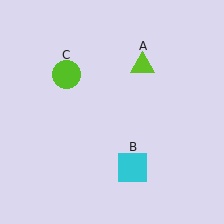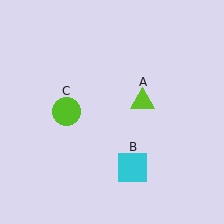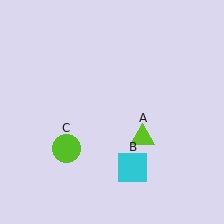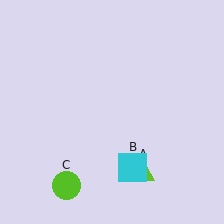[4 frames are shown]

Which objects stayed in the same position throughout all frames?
Cyan square (object B) remained stationary.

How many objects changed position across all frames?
2 objects changed position: lime triangle (object A), lime circle (object C).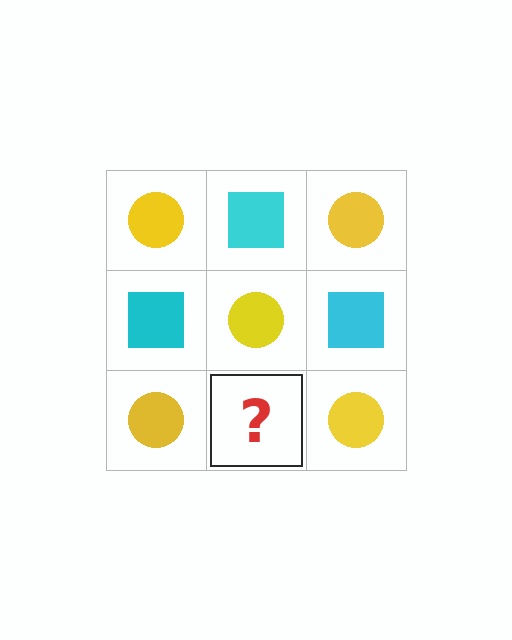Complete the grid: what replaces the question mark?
The question mark should be replaced with a cyan square.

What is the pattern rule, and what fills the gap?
The rule is that it alternates yellow circle and cyan square in a checkerboard pattern. The gap should be filled with a cyan square.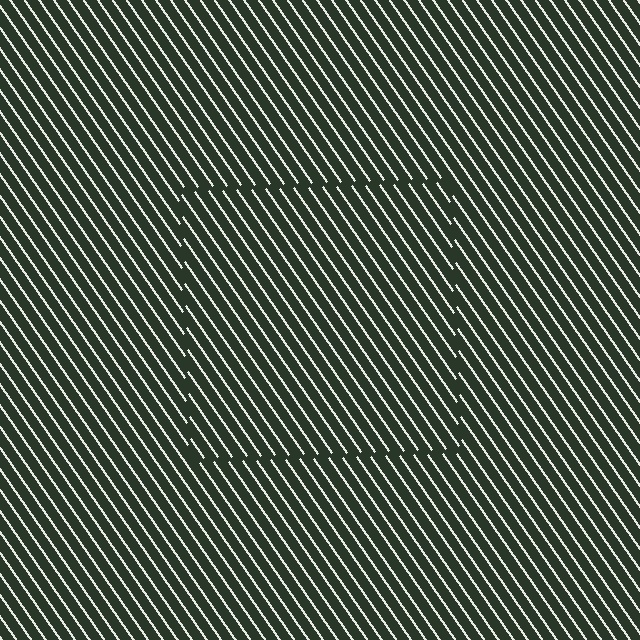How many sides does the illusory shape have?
4 sides — the line-ends trace a square.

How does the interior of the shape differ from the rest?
The interior of the shape contains the same grating, shifted by half a period — the contour is defined by the phase discontinuity where line-ends from the inner and outer gratings abut.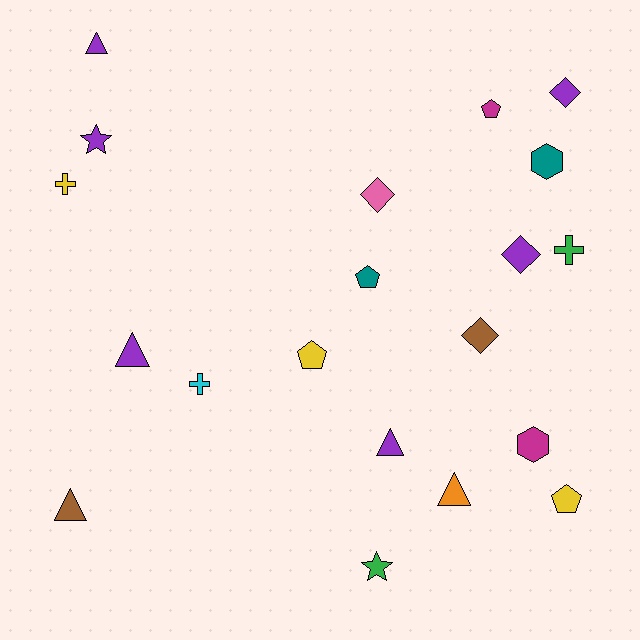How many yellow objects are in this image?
There are 3 yellow objects.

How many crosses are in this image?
There are 3 crosses.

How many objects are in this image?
There are 20 objects.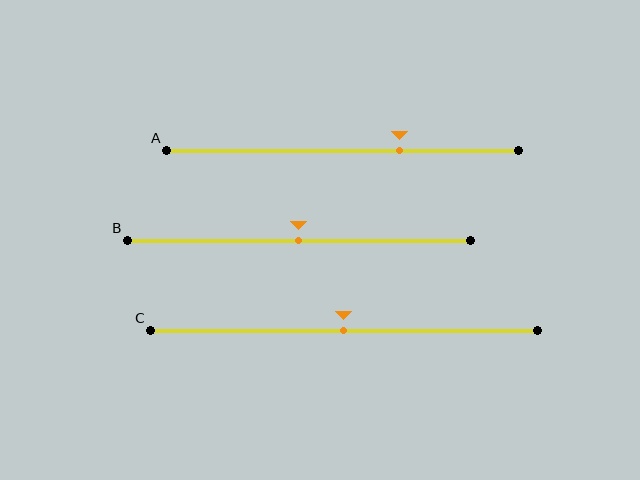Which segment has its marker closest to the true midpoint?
Segment B has its marker closest to the true midpoint.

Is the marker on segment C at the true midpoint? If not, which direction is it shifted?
Yes, the marker on segment C is at the true midpoint.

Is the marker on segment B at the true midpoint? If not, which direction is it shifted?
Yes, the marker on segment B is at the true midpoint.